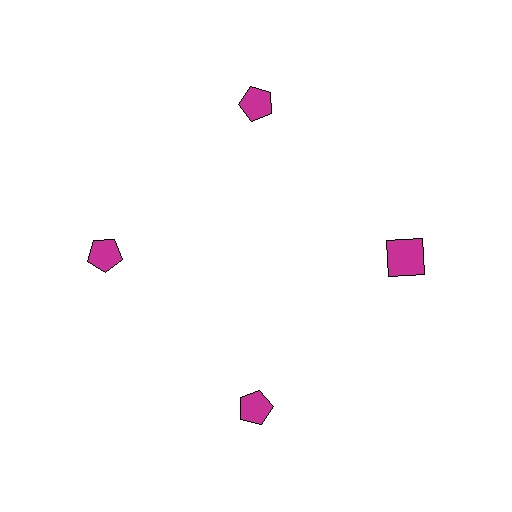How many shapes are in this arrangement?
There are 4 shapes arranged in a ring pattern.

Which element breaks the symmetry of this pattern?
The magenta square at roughly the 3 o'clock position breaks the symmetry. All other shapes are magenta pentagons.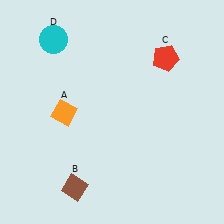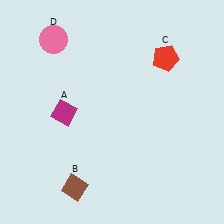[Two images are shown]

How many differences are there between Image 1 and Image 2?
There are 2 differences between the two images.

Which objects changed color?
A changed from orange to magenta. D changed from cyan to pink.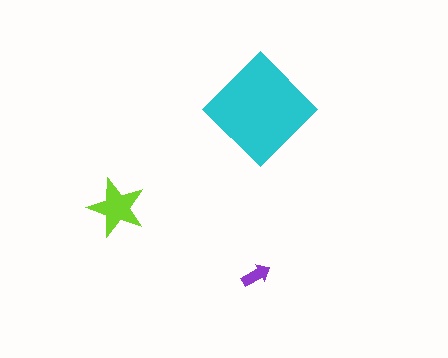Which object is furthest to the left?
The lime star is leftmost.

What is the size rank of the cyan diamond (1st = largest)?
1st.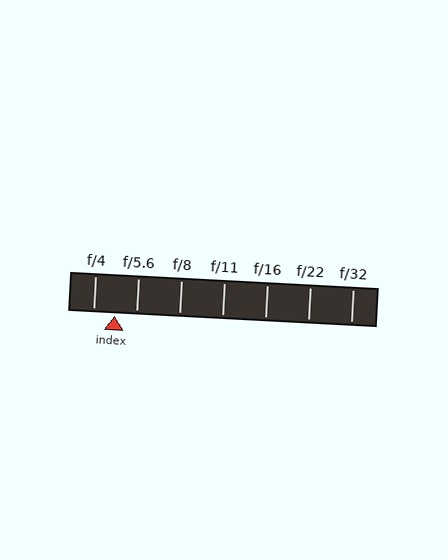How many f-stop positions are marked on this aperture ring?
There are 7 f-stop positions marked.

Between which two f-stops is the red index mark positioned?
The index mark is between f/4 and f/5.6.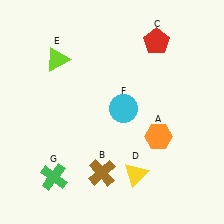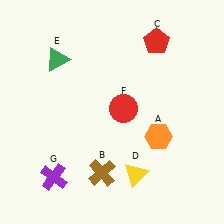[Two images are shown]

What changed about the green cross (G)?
In Image 1, G is green. In Image 2, it changed to purple.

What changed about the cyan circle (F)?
In Image 1, F is cyan. In Image 2, it changed to red.